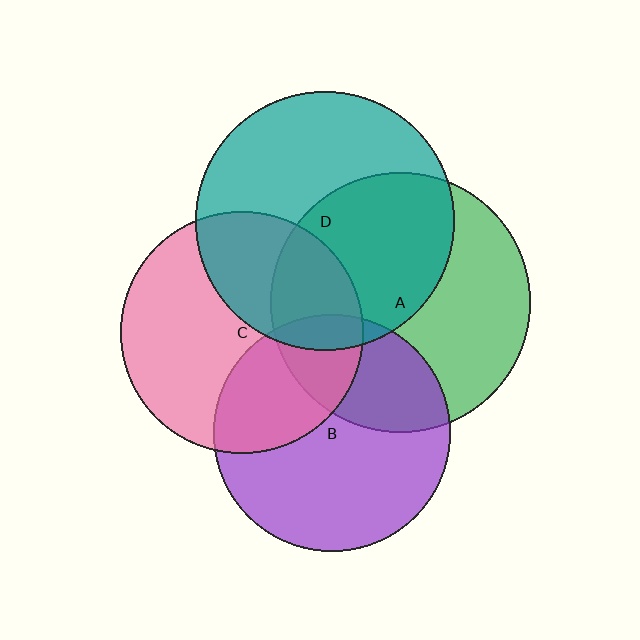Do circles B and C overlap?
Yes.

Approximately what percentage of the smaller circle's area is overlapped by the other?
Approximately 35%.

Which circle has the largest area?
Circle A (green).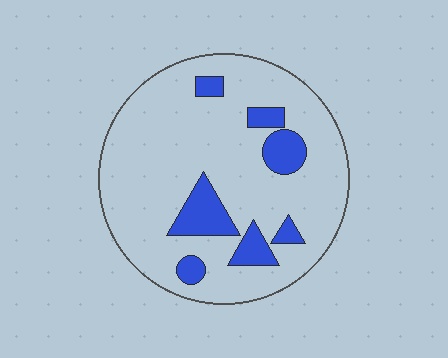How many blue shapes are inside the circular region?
7.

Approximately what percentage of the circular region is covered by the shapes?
Approximately 15%.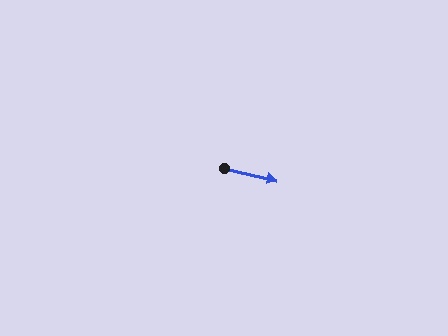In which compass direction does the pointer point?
East.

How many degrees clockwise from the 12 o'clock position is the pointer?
Approximately 103 degrees.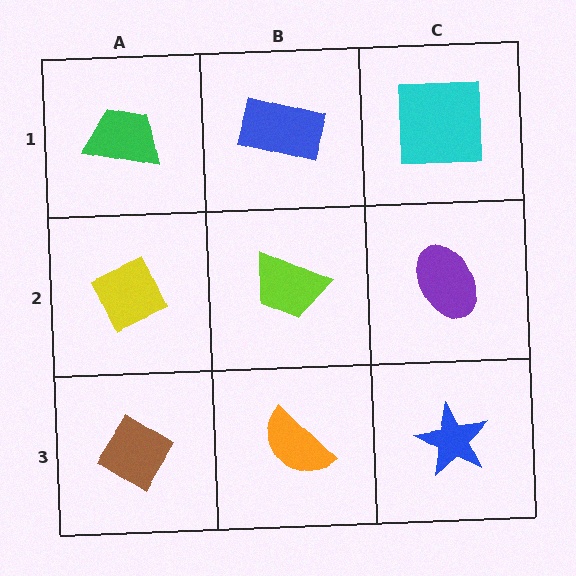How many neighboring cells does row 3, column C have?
2.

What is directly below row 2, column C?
A blue star.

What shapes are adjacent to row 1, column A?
A yellow diamond (row 2, column A), a blue rectangle (row 1, column B).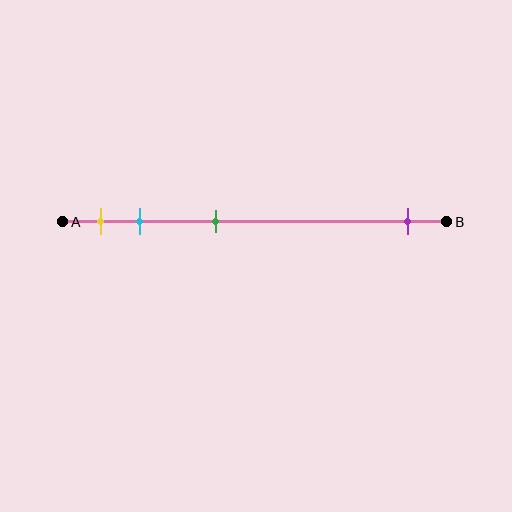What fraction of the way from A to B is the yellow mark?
The yellow mark is approximately 10% (0.1) of the way from A to B.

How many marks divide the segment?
There are 4 marks dividing the segment.